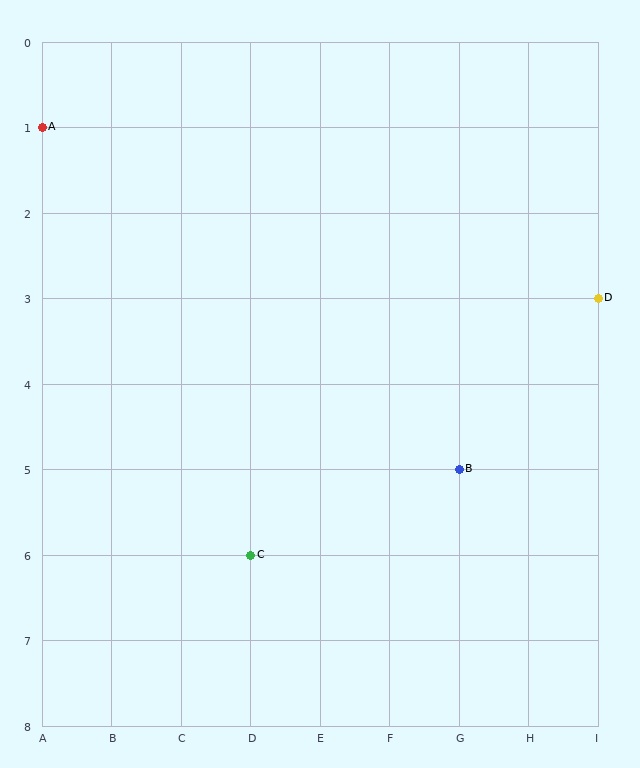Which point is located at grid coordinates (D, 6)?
Point C is at (D, 6).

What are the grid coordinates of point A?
Point A is at grid coordinates (A, 1).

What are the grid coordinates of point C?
Point C is at grid coordinates (D, 6).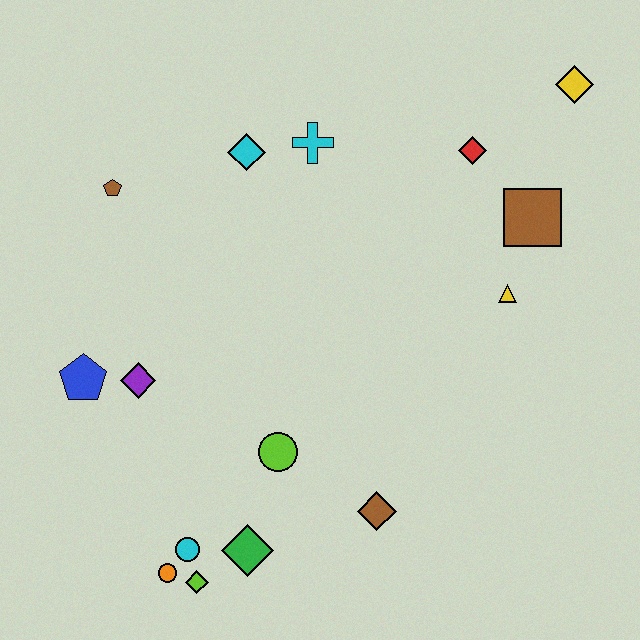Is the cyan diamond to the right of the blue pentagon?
Yes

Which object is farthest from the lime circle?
The yellow diamond is farthest from the lime circle.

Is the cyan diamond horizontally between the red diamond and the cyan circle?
Yes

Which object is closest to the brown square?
The yellow triangle is closest to the brown square.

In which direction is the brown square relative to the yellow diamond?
The brown square is below the yellow diamond.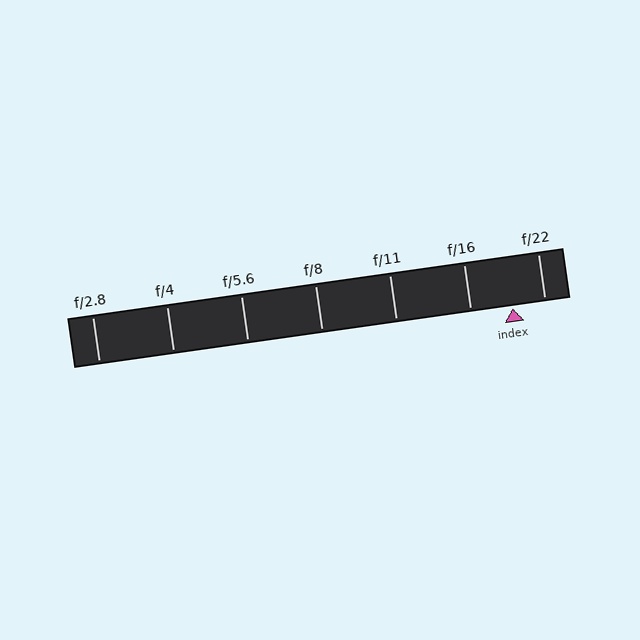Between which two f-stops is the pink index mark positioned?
The index mark is between f/16 and f/22.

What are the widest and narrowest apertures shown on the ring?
The widest aperture shown is f/2.8 and the narrowest is f/22.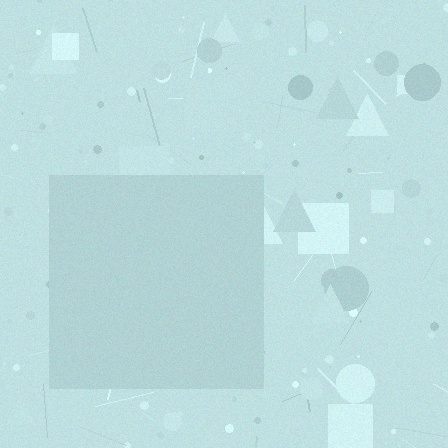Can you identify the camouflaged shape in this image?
The camouflaged shape is a square.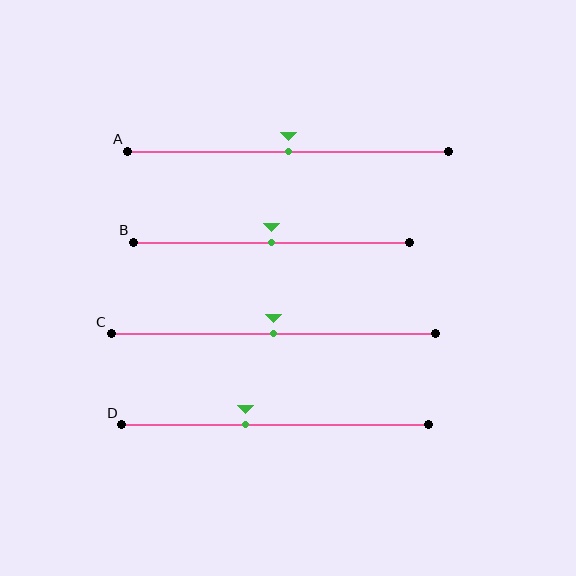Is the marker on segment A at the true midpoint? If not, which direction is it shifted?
Yes, the marker on segment A is at the true midpoint.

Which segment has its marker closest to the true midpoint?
Segment A has its marker closest to the true midpoint.